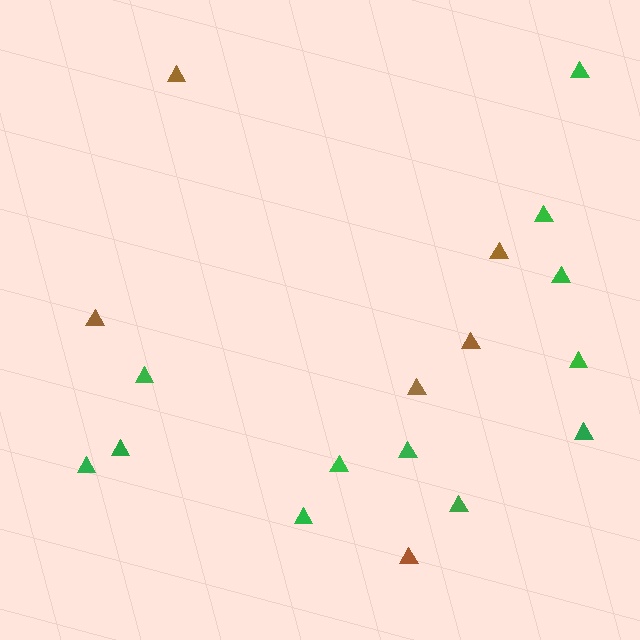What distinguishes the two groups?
There are 2 groups: one group of green triangles (12) and one group of brown triangles (6).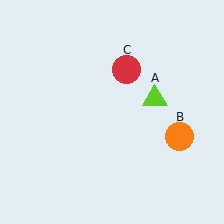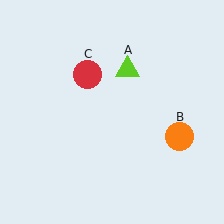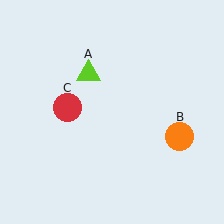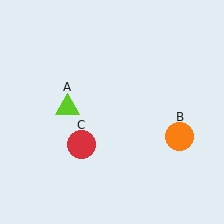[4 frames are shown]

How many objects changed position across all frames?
2 objects changed position: lime triangle (object A), red circle (object C).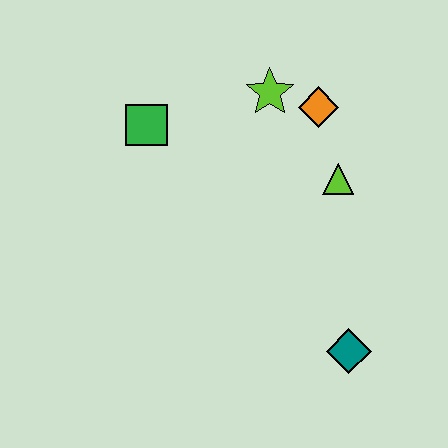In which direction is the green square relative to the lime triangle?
The green square is to the left of the lime triangle.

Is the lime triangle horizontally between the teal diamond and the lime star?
Yes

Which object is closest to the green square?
The lime star is closest to the green square.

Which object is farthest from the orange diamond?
The teal diamond is farthest from the orange diamond.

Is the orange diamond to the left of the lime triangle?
Yes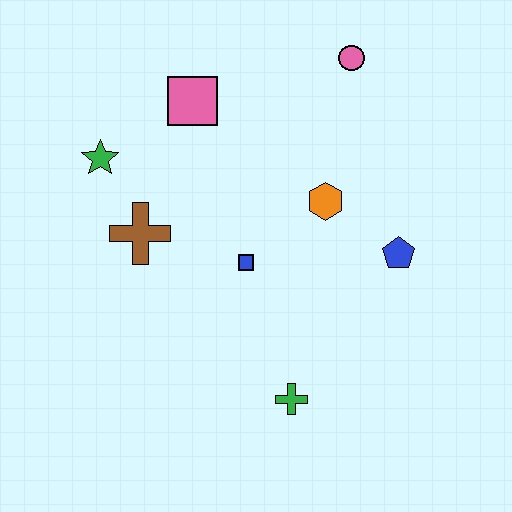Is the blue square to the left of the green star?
No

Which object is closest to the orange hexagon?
The blue pentagon is closest to the orange hexagon.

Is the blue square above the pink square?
No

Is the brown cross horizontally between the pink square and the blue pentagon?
No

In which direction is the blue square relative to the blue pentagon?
The blue square is to the left of the blue pentagon.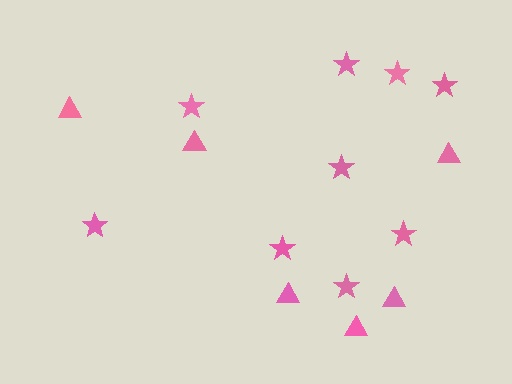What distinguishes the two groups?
There are 2 groups: one group of stars (9) and one group of triangles (6).